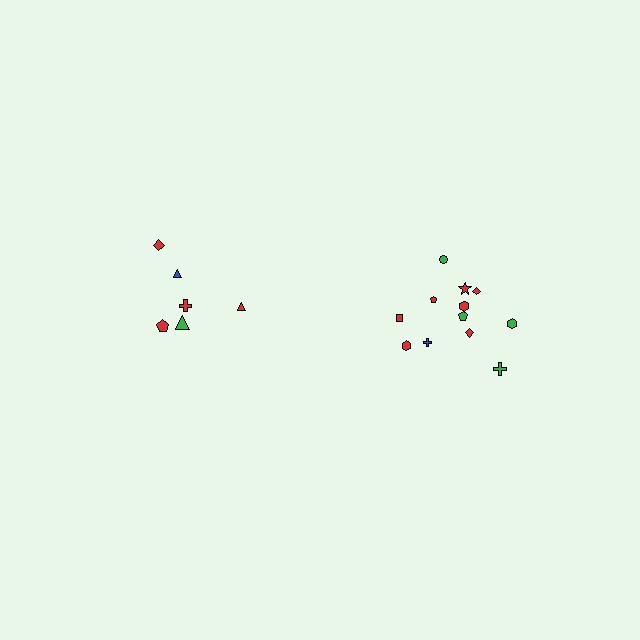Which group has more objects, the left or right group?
The right group.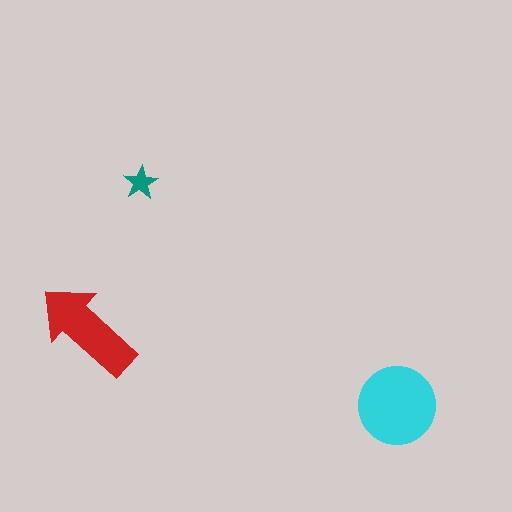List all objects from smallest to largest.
The teal star, the red arrow, the cyan circle.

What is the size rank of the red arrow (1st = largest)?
2nd.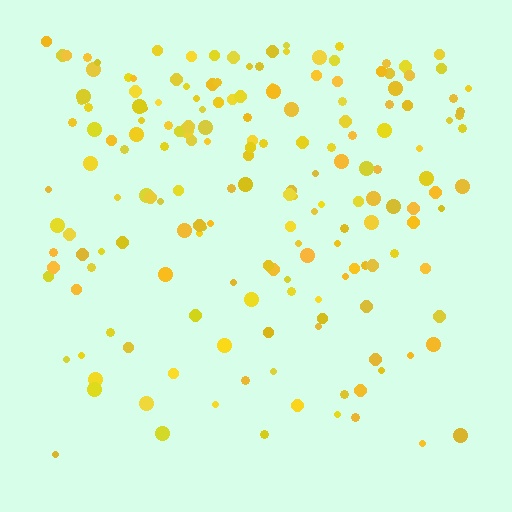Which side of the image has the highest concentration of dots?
The top.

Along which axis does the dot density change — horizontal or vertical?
Vertical.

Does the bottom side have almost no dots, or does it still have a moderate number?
Still a moderate number, just noticeably fewer than the top.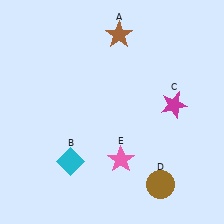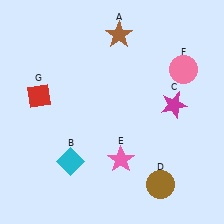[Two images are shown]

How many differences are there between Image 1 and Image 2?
There are 2 differences between the two images.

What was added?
A pink circle (F), a red diamond (G) were added in Image 2.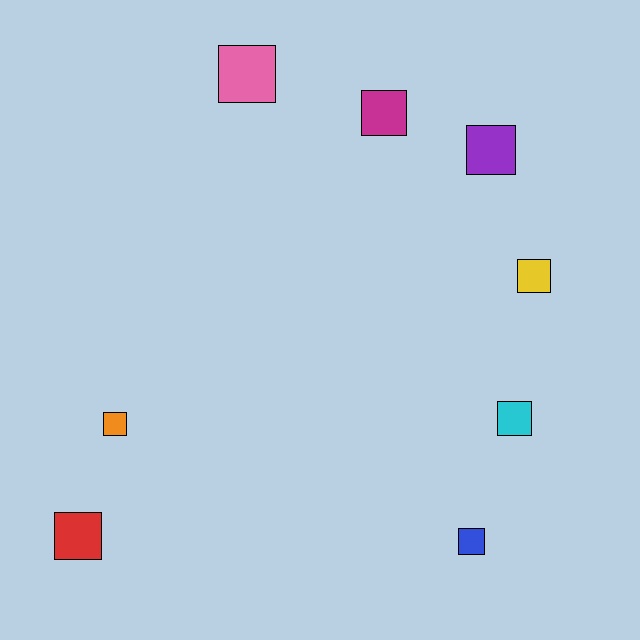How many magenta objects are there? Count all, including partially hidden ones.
There is 1 magenta object.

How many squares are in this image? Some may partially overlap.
There are 8 squares.